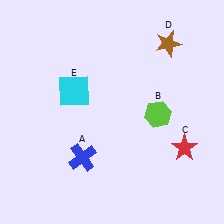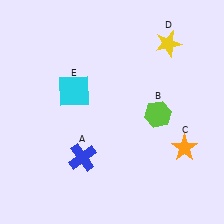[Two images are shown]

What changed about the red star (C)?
In Image 1, C is red. In Image 2, it changed to orange.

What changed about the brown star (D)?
In Image 1, D is brown. In Image 2, it changed to yellow.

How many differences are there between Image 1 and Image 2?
There are 2 differences between the two images.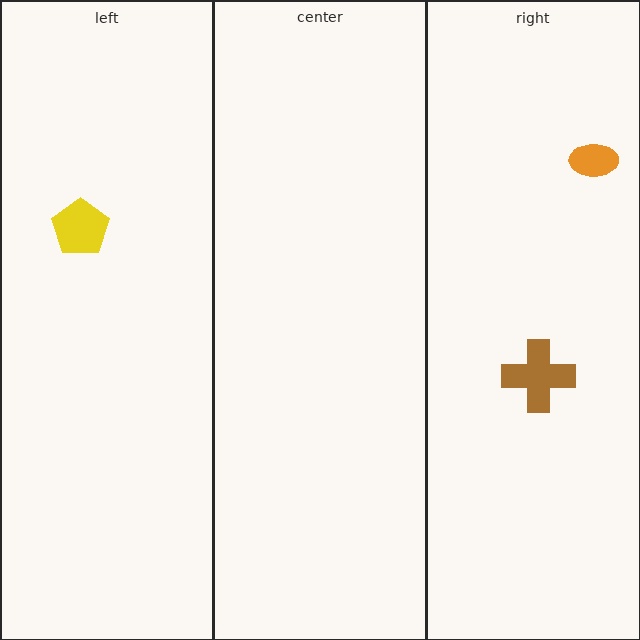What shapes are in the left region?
The yellow pentagon.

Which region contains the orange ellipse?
The right region.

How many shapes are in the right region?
2.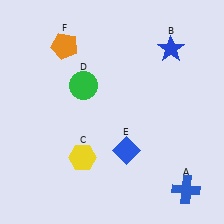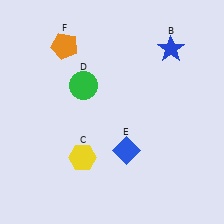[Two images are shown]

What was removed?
The blue cross (A) was removed in Image 2.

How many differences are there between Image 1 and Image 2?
There is 1 difference between the two images.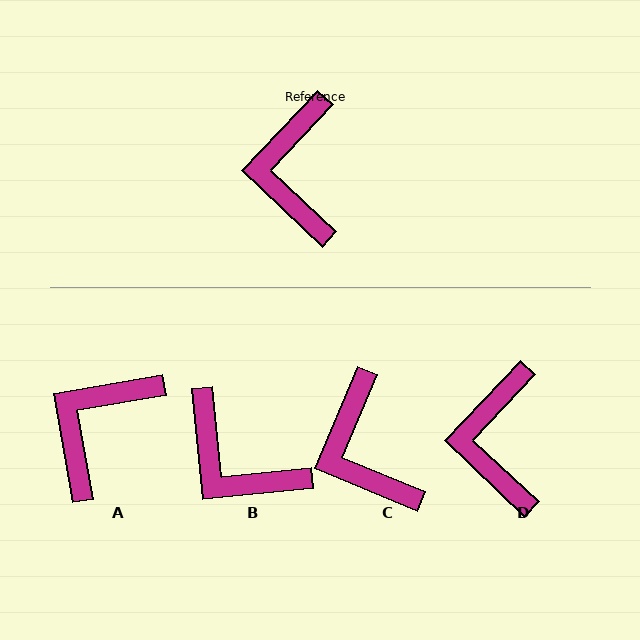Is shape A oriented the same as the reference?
No, it is off by about 37 degrees.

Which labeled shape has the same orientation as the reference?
D.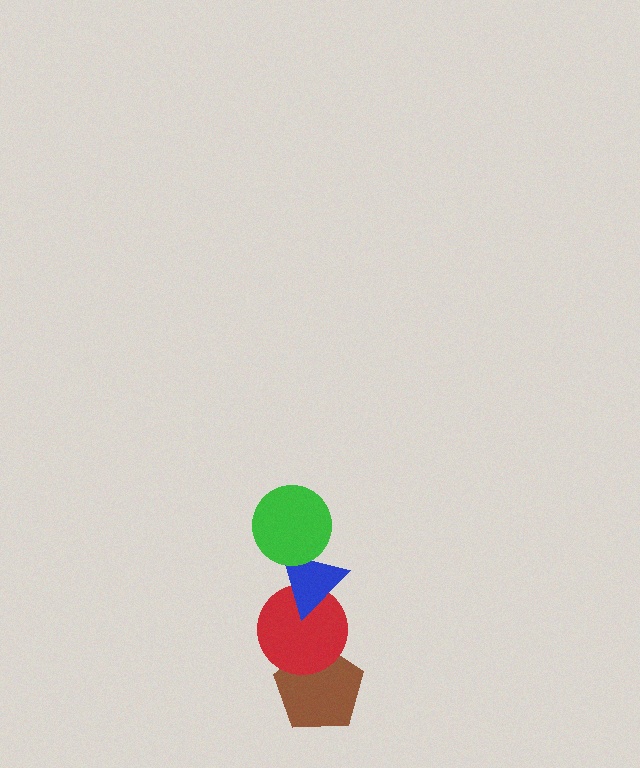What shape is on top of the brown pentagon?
The red circle is on top of the brown pentagon.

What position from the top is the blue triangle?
The blue triangle is 2nd from the top.